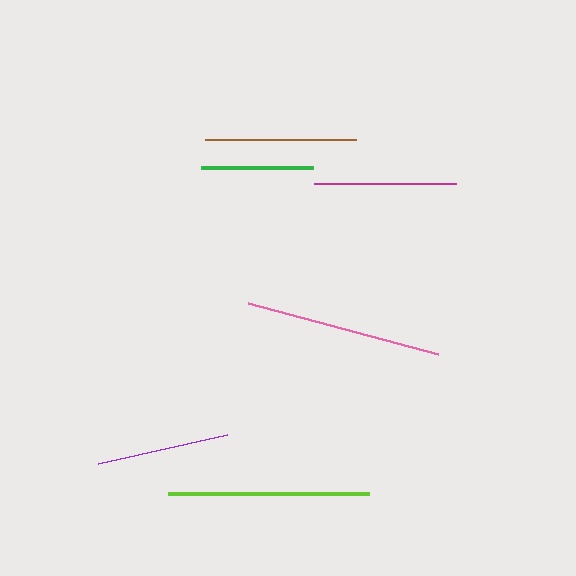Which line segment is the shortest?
The green line is the shortest at approximately 112 pixels.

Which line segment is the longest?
The lime line is the longest at approximately 200 pixels.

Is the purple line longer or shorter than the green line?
The purple line is longer than the green line.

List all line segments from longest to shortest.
From longest to shortest: lime, pink, brown, magenta, purple, green.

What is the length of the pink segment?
The pink segment is approximately 196 pixels long.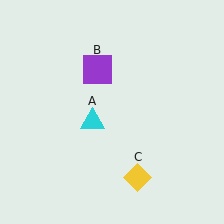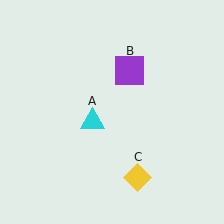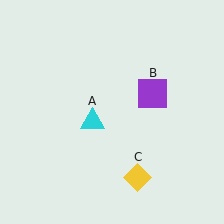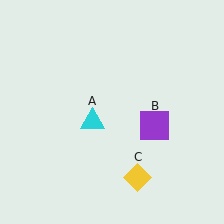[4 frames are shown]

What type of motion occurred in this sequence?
The purple square (object B) rotated clockwise around the center of the scene.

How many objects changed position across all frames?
1 object changed position: purple square (object B).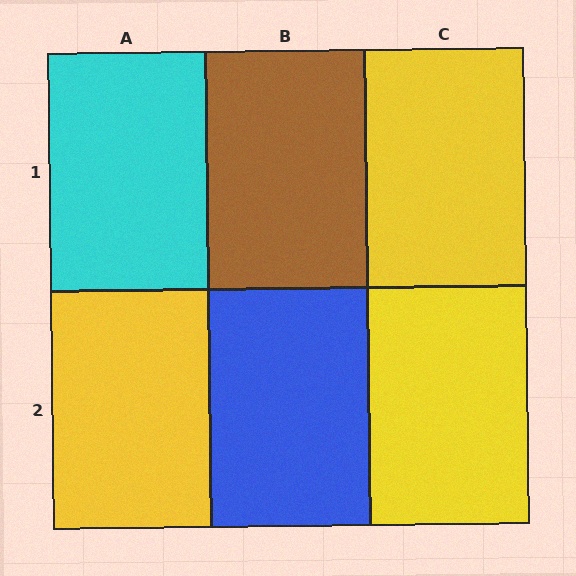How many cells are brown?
1 cell is brown.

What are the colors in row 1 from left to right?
Cyan, brown, yellow.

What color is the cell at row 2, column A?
Yellow.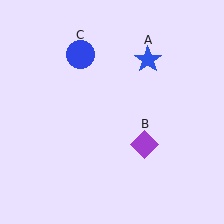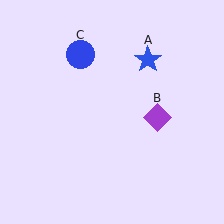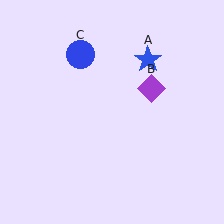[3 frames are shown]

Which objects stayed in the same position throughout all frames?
Blue star (object A) and blue circle (object C) remained stationary.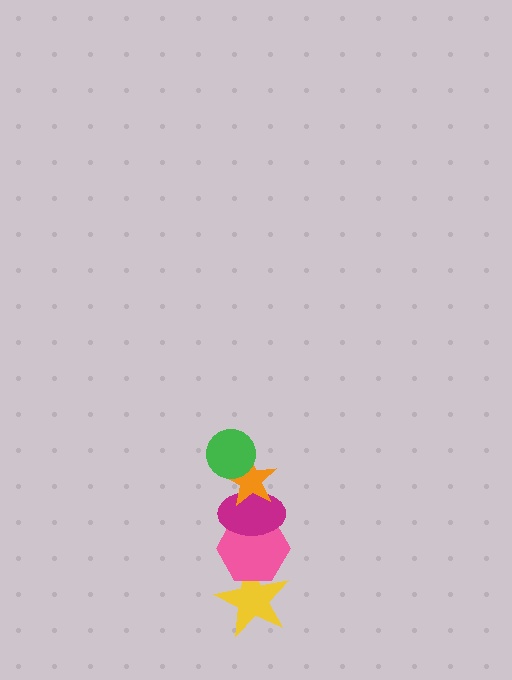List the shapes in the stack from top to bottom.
From top to bottom: the green circle, the orange star, the magenta ellipse, the pink hexagon, the yellow star.